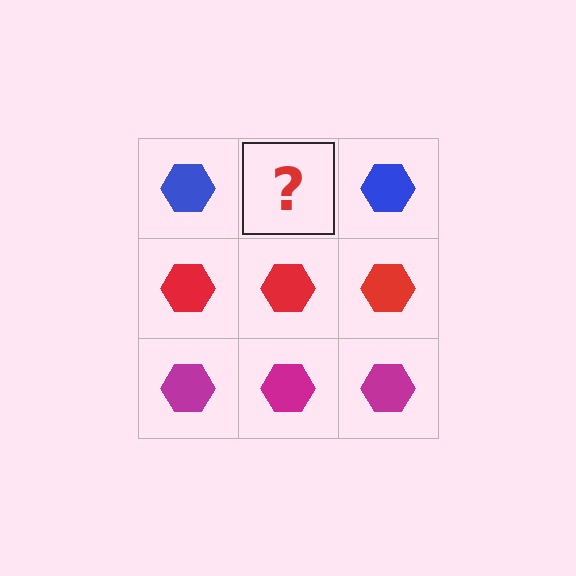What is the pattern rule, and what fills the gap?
The rule is that each row has a consistent color. The gap should be filled with a blue hexagon.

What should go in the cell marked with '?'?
The missing cell should contain a blue hexagon.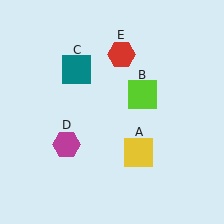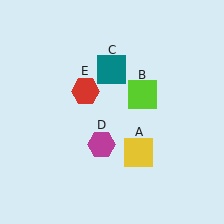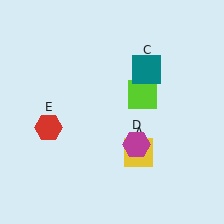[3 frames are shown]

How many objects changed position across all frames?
3 objects changed position: teal square (object C), magenta hexagon (object D), red hexagon (object E).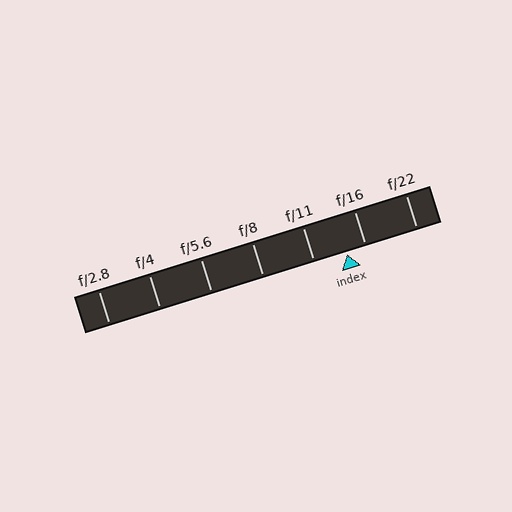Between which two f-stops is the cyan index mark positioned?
The index mark is between f/11 and f/16.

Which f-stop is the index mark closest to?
The index mark is closest to f/16.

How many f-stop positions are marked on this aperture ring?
There are 7 f-stop positions marked.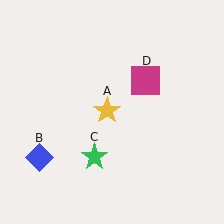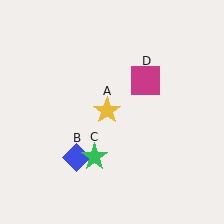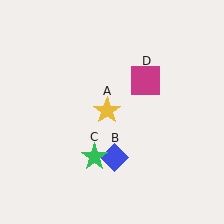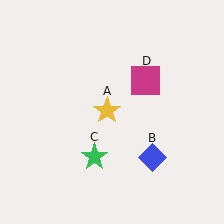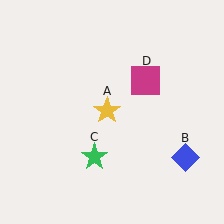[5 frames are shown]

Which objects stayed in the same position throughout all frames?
Yellow star (object A) and green star (object C) and magenta square (object D) remained stationary.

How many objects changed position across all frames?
1 object changed position: blue diamond (object B).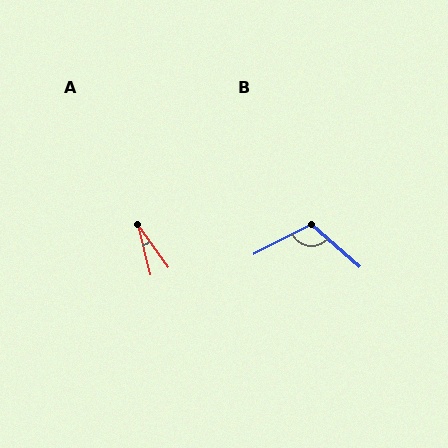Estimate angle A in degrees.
Approximately 21 degrees.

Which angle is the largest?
B, at approximately 112 degrees.